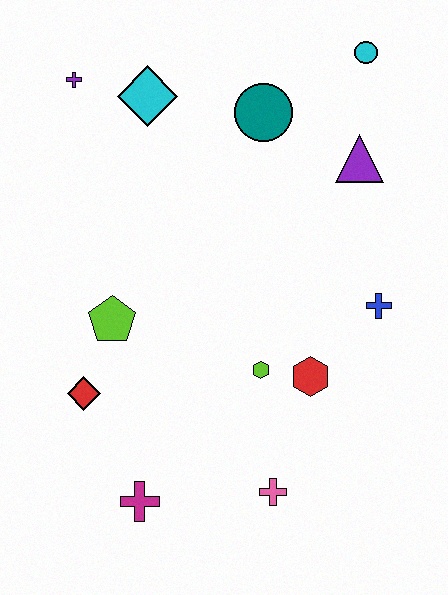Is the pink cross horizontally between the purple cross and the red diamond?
No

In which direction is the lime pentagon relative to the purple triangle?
The lime pentagon is to the left of the purple triangle.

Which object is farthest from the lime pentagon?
The cyan circle is farthest from the lime pentagon.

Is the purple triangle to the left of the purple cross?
No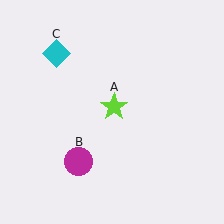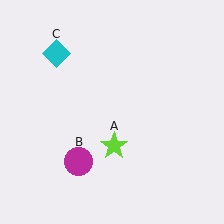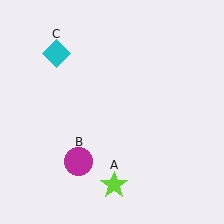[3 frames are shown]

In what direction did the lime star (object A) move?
The lime star (object A) moved down.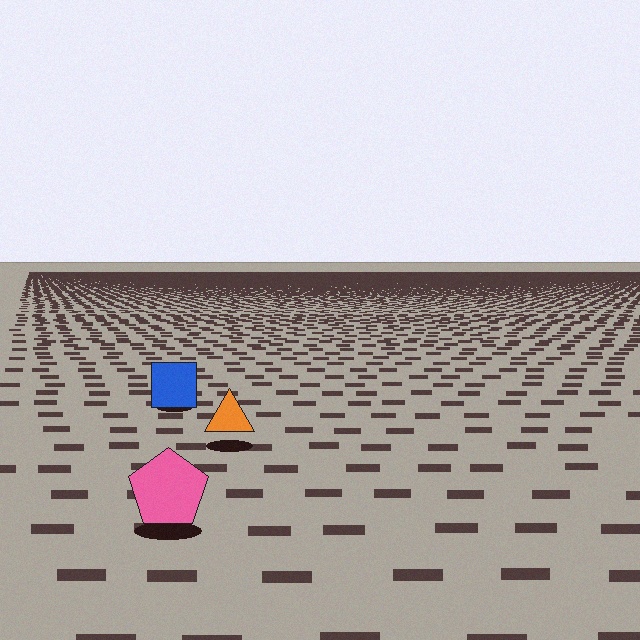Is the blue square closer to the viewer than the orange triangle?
No. The orange triangle is closer — you can tell from the texture gradient: the ground texture is coarser near it.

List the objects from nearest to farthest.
From nearest to farthest: the pink pentagon, the orange triangle, the blue square.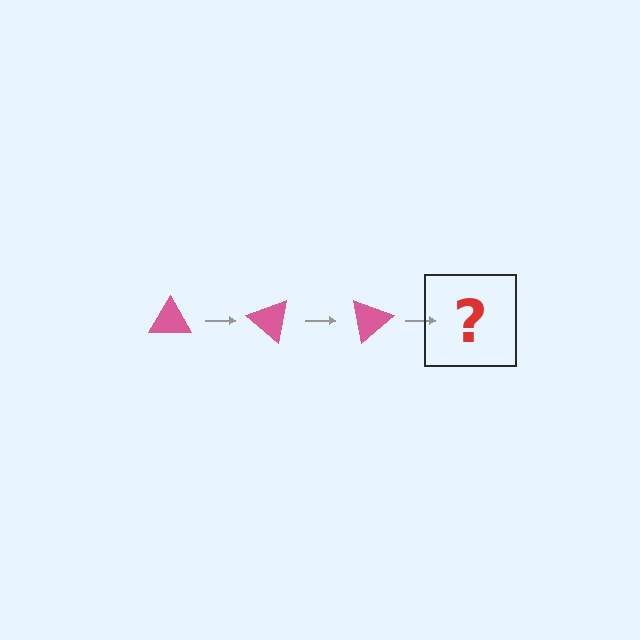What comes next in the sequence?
The next element should be a pink triangle rotated 120 degrees.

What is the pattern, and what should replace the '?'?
The pattern is that the triangle rotates 40 degrees each step. The '?' should be a pink triangle rotated 120 degrees.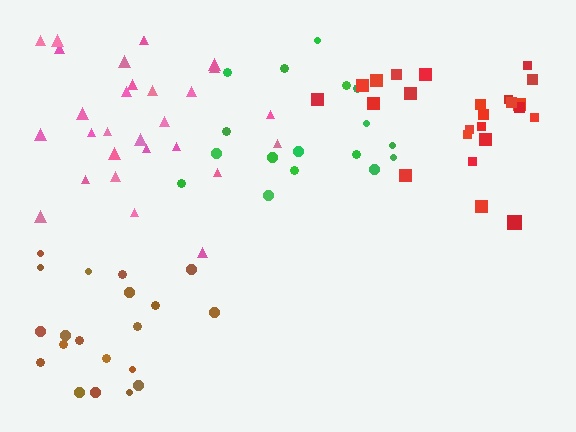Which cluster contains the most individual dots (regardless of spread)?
Pink (29).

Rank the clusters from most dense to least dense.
pink, red, brown, green.